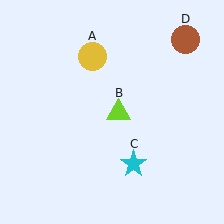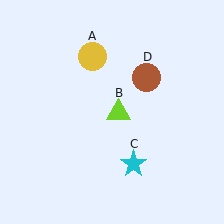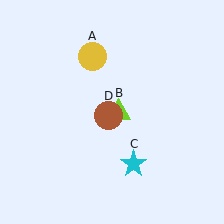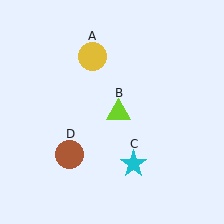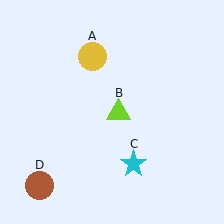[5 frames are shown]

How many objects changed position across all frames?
1 object changed position: brown circle (object D).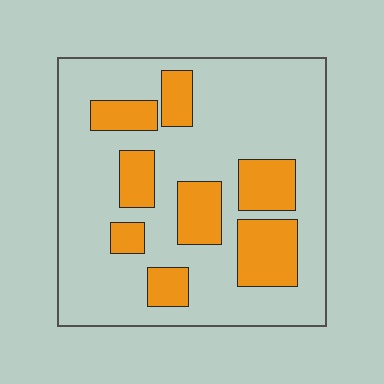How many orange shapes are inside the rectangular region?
8.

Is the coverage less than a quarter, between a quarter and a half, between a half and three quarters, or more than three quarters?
Between a quarter and a half.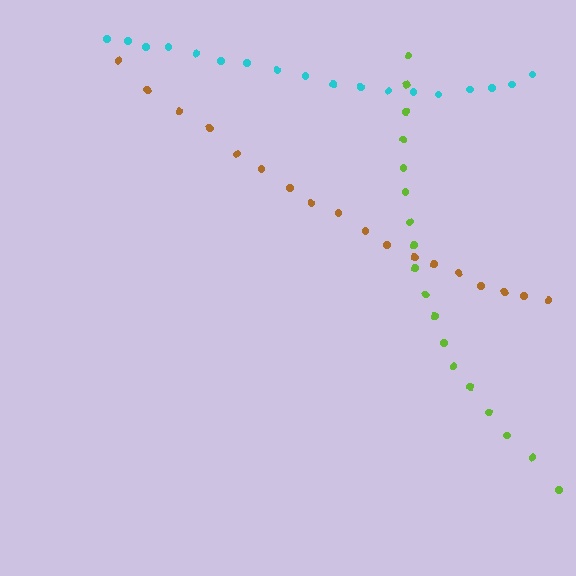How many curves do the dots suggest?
There are 3 distinct paths.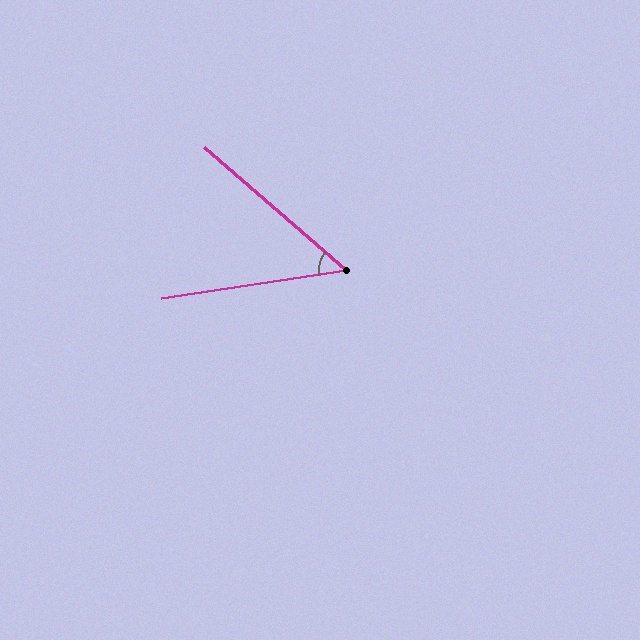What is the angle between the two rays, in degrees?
Approximately 50 degrees.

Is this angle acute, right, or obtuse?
It is acute.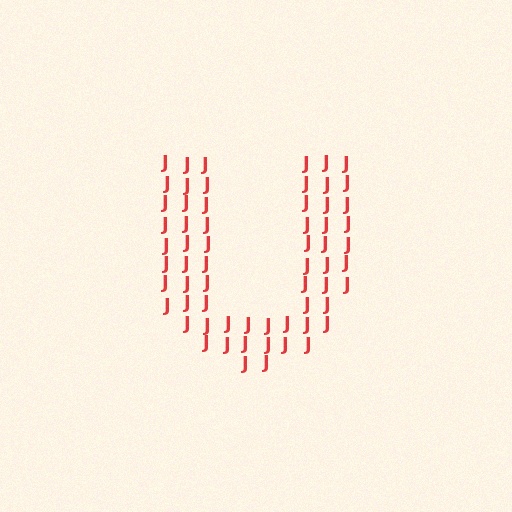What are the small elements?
The small elements are letter J's.